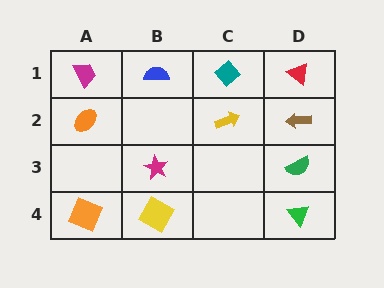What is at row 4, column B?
A yellow square.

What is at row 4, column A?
An orange square.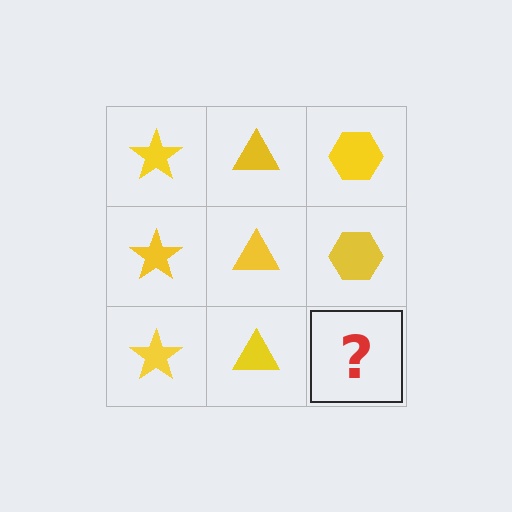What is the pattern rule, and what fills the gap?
The rule is that each column has a consistent shape. The gap should be filled with a yellow hexagon.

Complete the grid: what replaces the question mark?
The question mark should be replaced with a yellow hexagon.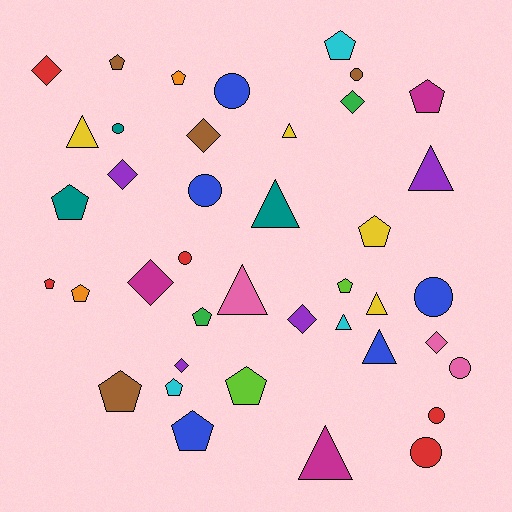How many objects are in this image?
There are 40 objects.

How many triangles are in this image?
There are 9 triangles.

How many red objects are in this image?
There are 5 red objects.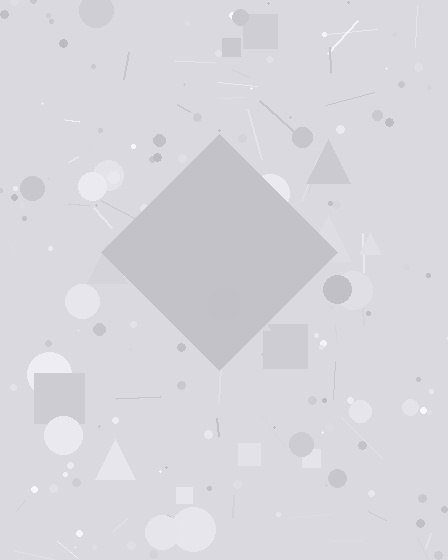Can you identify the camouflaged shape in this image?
The camouflaged shape is a diamond.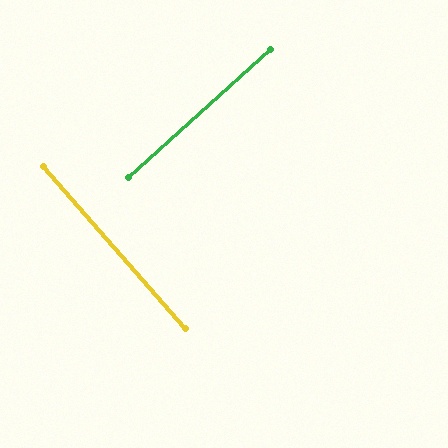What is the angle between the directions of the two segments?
Approximately 89 degrees.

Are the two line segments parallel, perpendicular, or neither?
Perpendicular — they meet at approximately 89°.